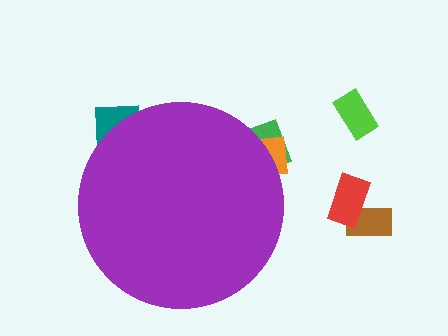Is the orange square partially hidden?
Yes, the orange square is partially hidden behind the purple circle.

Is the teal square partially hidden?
Yes, the teal square is partially hidden behind the purple circle.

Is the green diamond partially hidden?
Yes, the green diamond is partially hidden behind the purple circle.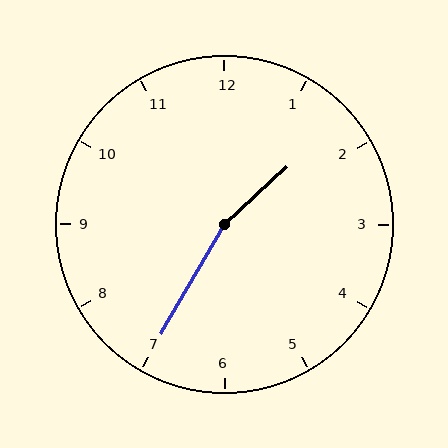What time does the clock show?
1:35.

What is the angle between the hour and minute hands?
Approximately 162 degrees.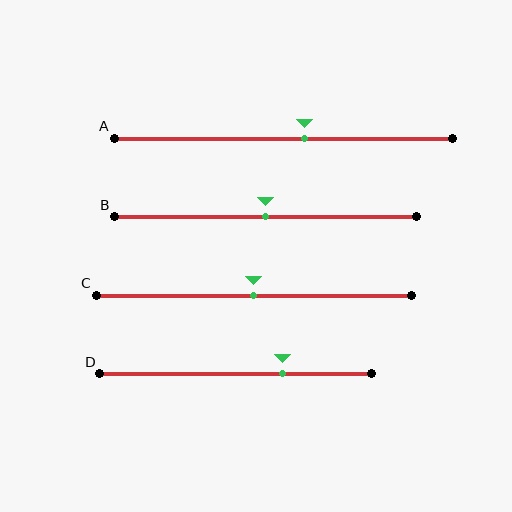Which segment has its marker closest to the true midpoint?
Segment B has its marker closest to the true midpoint.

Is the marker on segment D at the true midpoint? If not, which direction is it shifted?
No, the marker on segment D is shifted to the right by about 17% of the segment length.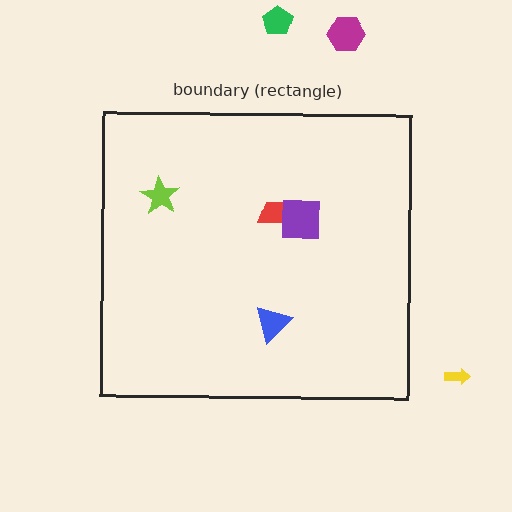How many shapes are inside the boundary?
4 inside, 3 outside.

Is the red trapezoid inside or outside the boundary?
Inside.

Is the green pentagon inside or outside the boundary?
Outside.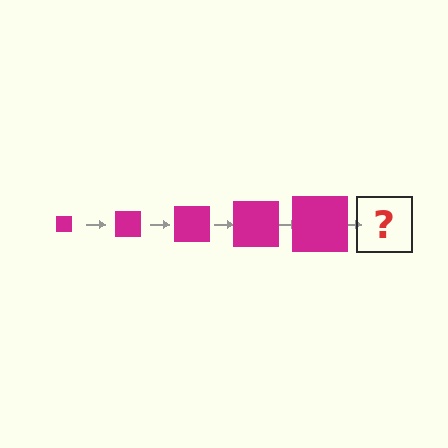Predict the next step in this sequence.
The next step is a magenta square, larger than the previous one.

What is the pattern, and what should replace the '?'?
The pattern is that the square gets progressively larger each step. The '?' should be a magenta square, larger than the previous one.